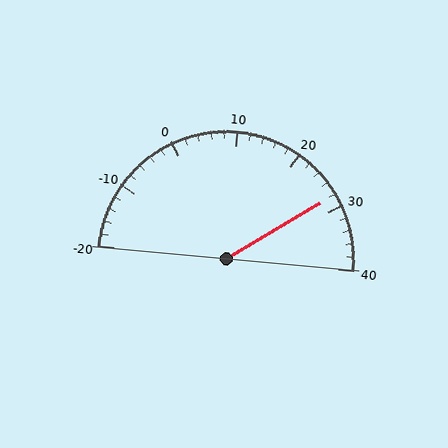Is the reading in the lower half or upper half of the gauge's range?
The reading is in the upper half of the range (-20 to 40).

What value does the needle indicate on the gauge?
The needle indicates approximately 28.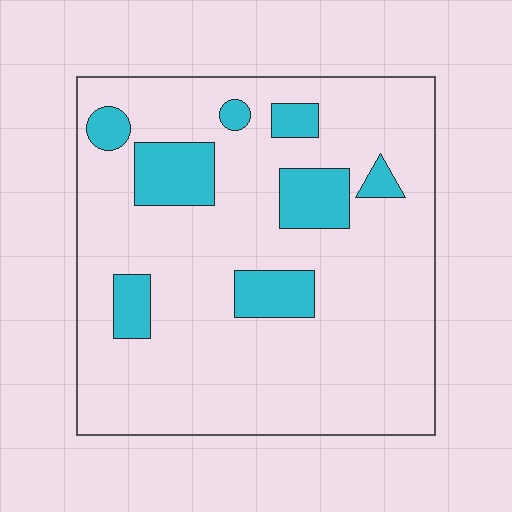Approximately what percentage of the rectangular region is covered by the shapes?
Approximately 15%.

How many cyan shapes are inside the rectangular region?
8.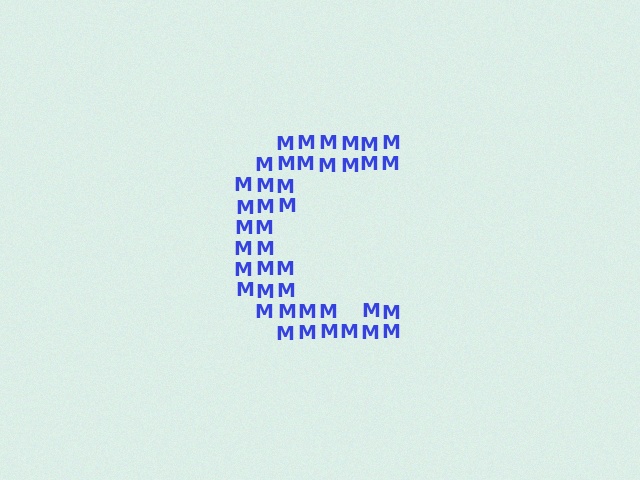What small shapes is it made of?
It is made of small letter M's.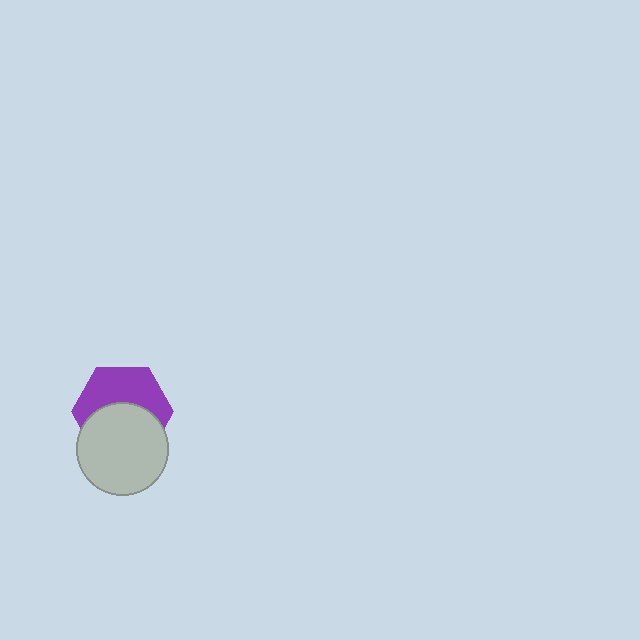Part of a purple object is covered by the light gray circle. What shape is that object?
It is a hexagon.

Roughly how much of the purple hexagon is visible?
About half of it is visible (roughly 49%).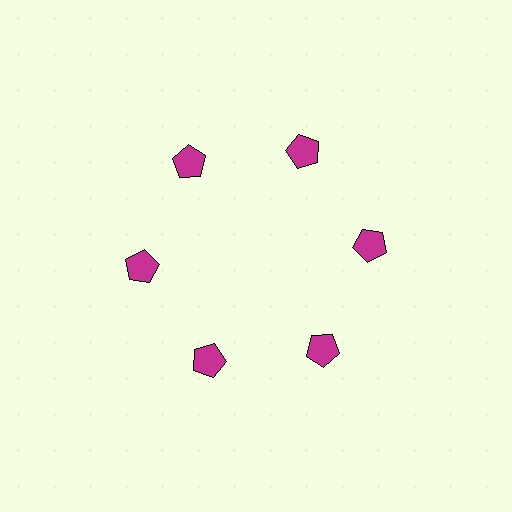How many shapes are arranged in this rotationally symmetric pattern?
There are 6 shapes, arranged in 6 groups of 1.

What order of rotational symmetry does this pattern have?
This pattern has 6-fold rotational symmetry.